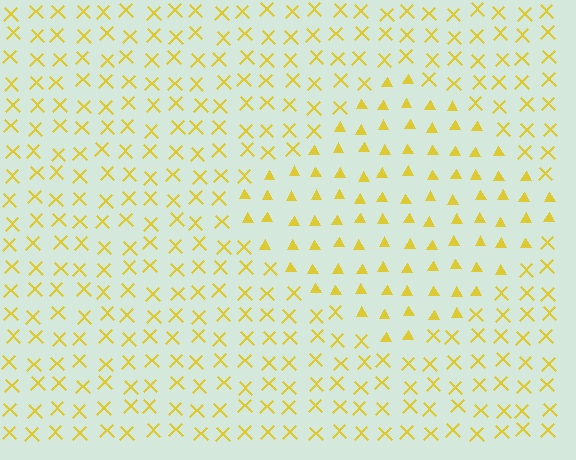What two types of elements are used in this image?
The image uses triangles inside the diamond region and X marks outside it.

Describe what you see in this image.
The image is filled with small yellow elements arranged in a uniform grid. A diamond-shaped region contains triangles, while the surrounding area contains X marks. The boundary is defined purely by the change in element shape.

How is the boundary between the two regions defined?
The boundary is defined by a change in element shape: triangles inside vs. X marks outside. All elements share the same color and spacing.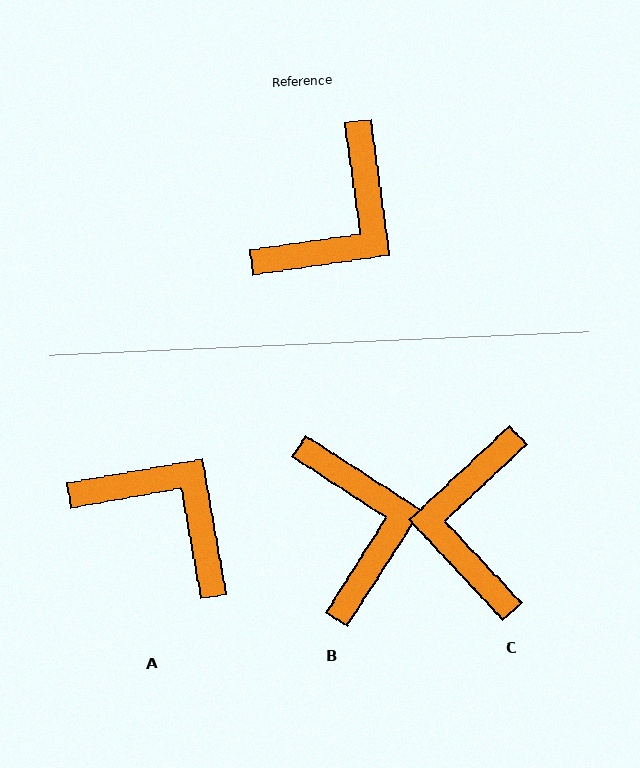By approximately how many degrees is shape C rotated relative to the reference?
Approximately 145 degrees clockwise.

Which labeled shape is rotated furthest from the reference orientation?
C, about 145 degrees away.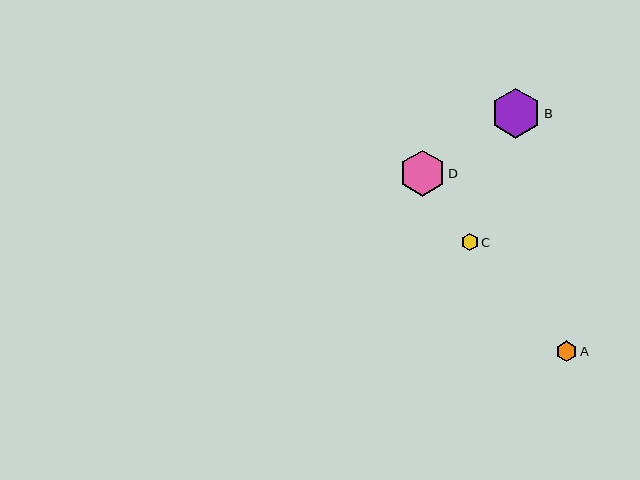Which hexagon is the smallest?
Hexagon C is the smallest with a size of approximately 17 pixels.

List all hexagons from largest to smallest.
From largest to smallest: B, D, A, C.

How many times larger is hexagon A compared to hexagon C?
Hexagon A is approximately 1.2 times the size of hexagon C.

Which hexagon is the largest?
Hexagon B is the largest with a size of approximately 50 pixels.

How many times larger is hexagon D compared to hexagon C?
Hexagon D is approximately 2.7 times the size of hexagon C.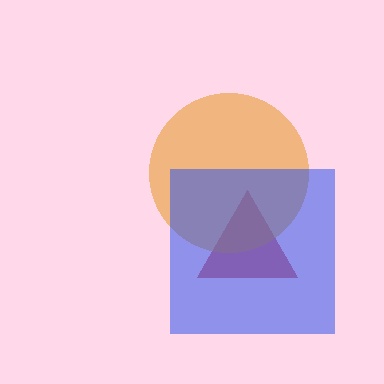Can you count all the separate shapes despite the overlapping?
Yes, there are 3 separate shapes.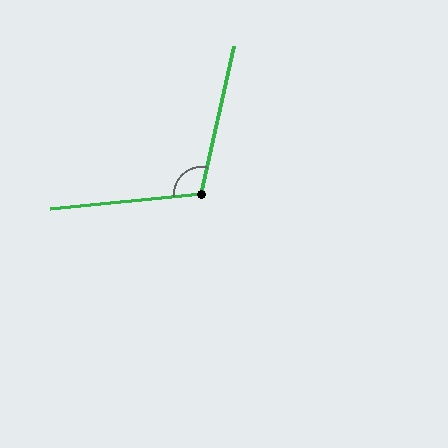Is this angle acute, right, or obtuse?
It is obtuse.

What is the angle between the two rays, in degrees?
Approximately 108 degrees.